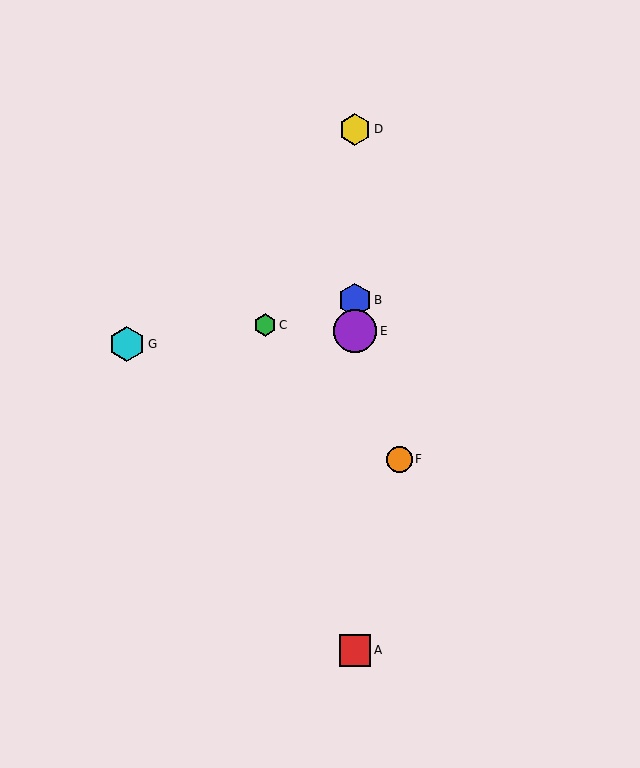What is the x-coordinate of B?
Object B is at x≈355.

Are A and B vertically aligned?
Yes, both are at x≈355.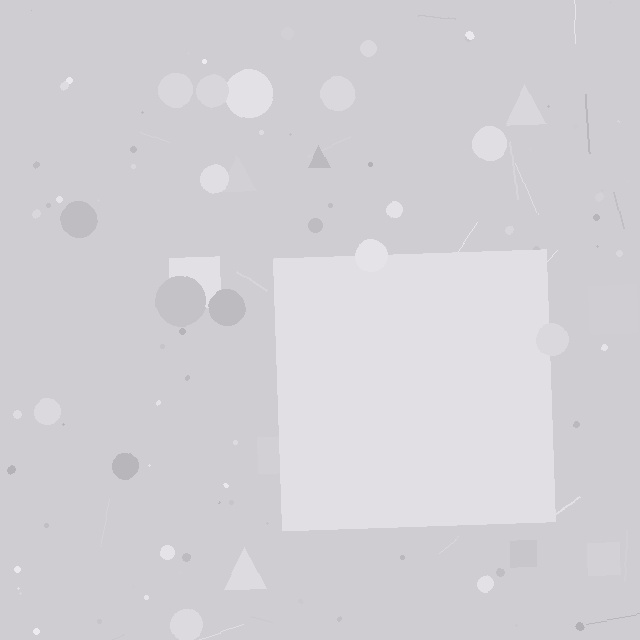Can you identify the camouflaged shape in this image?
The camouflaged shape is a square.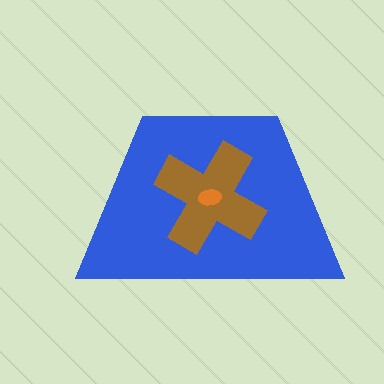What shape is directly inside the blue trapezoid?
The brown cross.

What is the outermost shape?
The blue trapezoid.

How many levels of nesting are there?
3.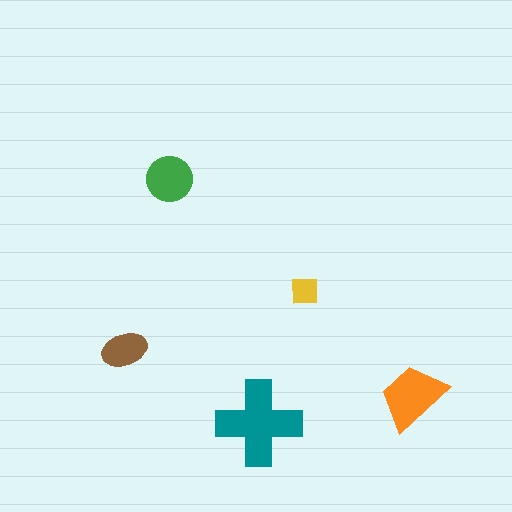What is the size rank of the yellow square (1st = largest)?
5th.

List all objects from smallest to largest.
The yellow square, the brown ellipse, the green circle, the orange trapezoid, the teal cross.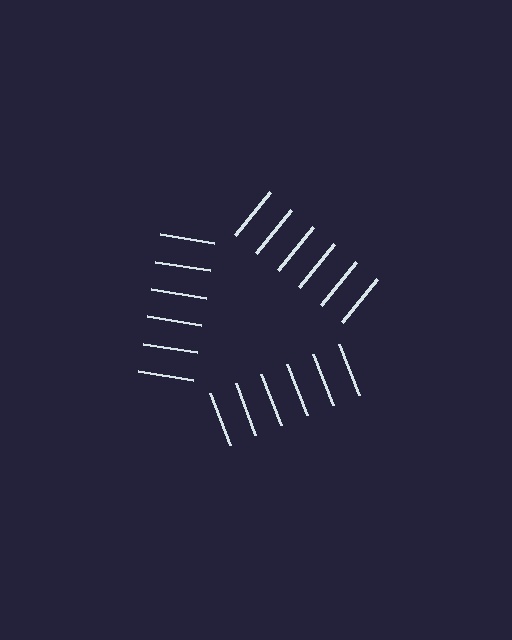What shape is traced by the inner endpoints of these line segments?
An illusory triangle — the line segments terminate on its edges but no continuous stroke is drawn.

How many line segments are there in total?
18 — 6 along each of the 3 edges.